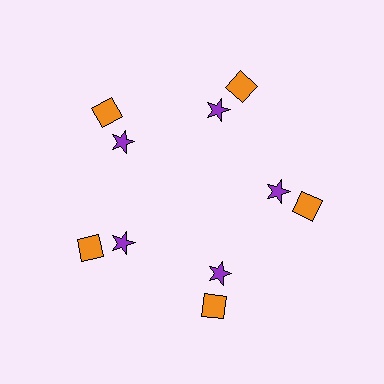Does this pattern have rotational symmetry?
Yes, this pattern has 5-fold rotational symmetry. It looks the same after rotating 72 degrees around the center.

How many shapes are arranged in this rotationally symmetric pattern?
There are 10 shapes, arranged in 5 groups of 2.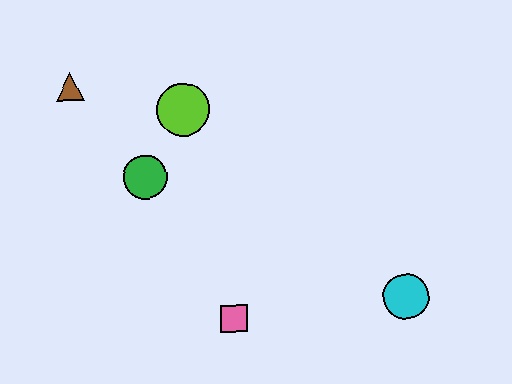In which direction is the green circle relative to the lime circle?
The green circle is below the lime circle.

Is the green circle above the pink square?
Yes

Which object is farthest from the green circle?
The cyan circle is farthest from the green circle.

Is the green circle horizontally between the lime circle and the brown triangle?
Yes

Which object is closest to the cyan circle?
The pink square is closest to the cyan circle.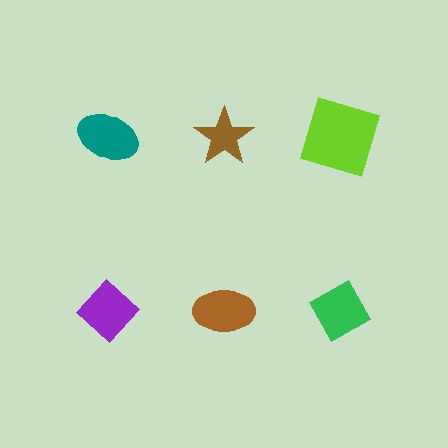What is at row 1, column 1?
A teal ellipse.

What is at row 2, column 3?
A green diamond.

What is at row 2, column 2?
A brown ellipse.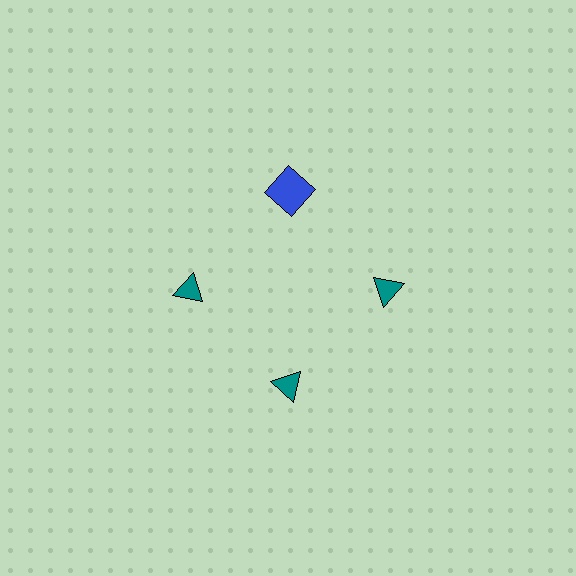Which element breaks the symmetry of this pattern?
The blue square at roughly the 12 o'clock position breaks the symmetry. All other shapes are teal triangles.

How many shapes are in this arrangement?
There are 4 shapes arranged in a ring pattern.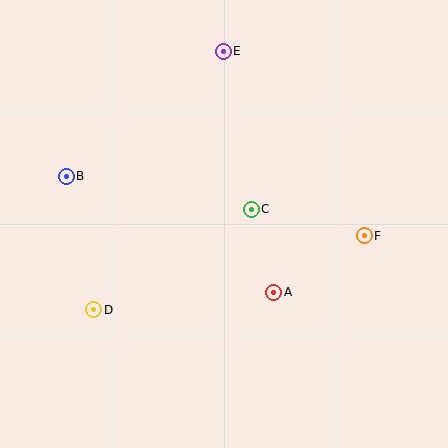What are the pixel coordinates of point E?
Point E is at (223, 51).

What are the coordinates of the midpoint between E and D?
The midpoint between E and D is at (159, 180).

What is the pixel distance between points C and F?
The distance between C and F is 116 pixels.